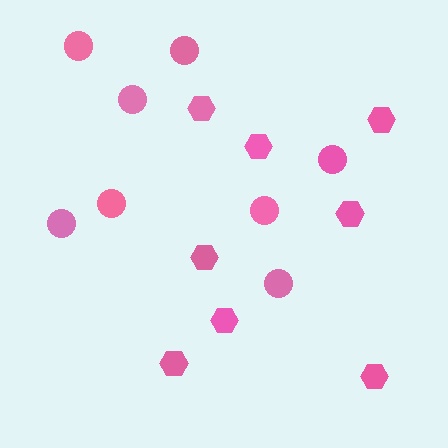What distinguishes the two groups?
There are 2 groups: one group of hexagons (8) and one group of circles (8).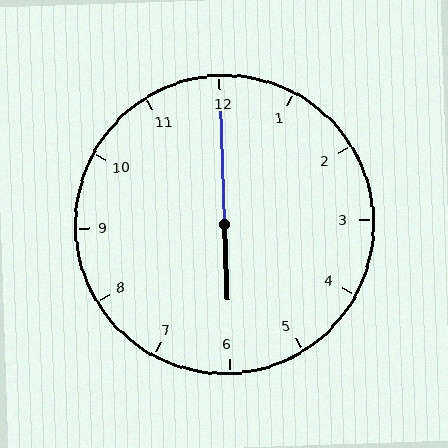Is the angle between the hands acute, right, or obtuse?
It is obtuse.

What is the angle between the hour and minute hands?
Approximately 180 degrees.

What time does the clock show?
6:00.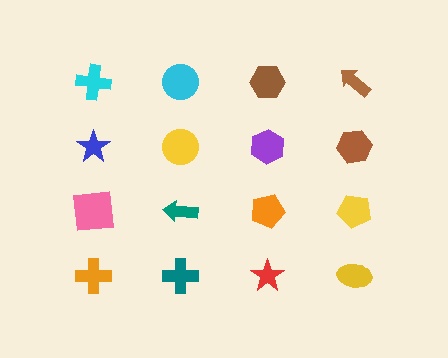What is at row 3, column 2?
A teal arrow.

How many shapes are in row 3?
4 shapes.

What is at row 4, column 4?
A yellow ellipse.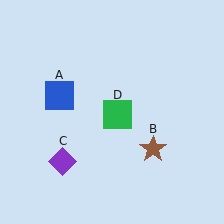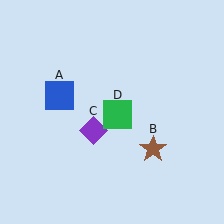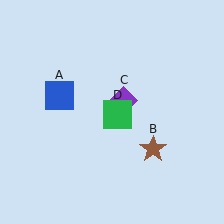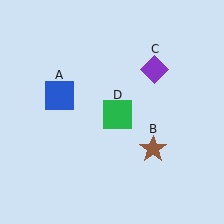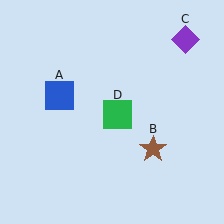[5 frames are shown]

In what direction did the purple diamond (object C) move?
The purple diamond (object C) moved up and to the right.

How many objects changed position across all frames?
1 object changed position: purple diamond (object C).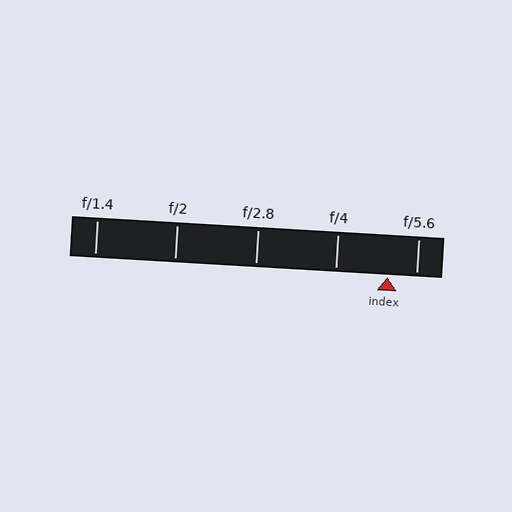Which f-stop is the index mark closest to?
The index mark is closest to f/5.6.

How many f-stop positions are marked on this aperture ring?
There are 5 f-stop positions marked.